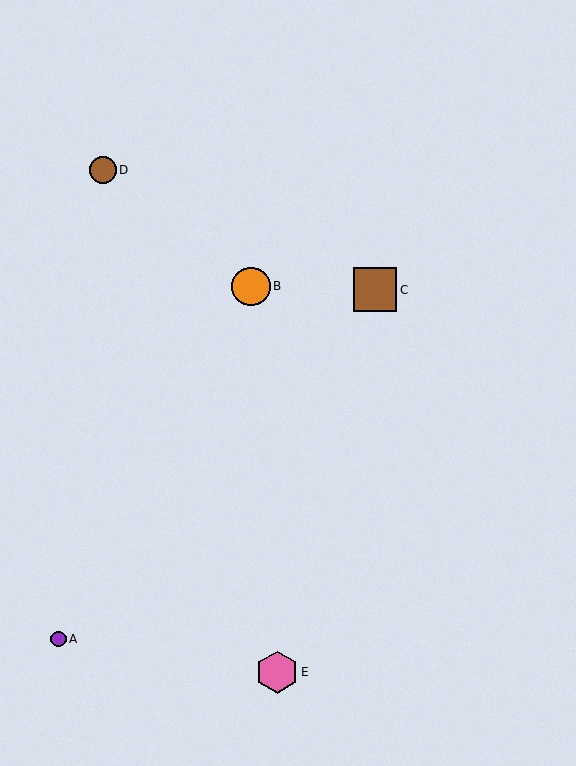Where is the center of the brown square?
The center of the brown square is at (375, 290).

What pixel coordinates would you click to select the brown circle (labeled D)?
Click at (103, 170) to select the brown circle D.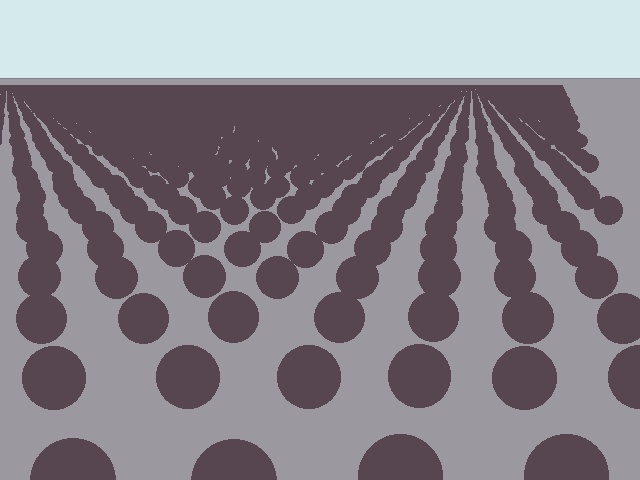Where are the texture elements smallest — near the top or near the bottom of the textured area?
Near the top.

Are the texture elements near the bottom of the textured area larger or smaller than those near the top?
Larger. Near the bottom, elements are closer to the viewer and appear at a bigger on-screen size.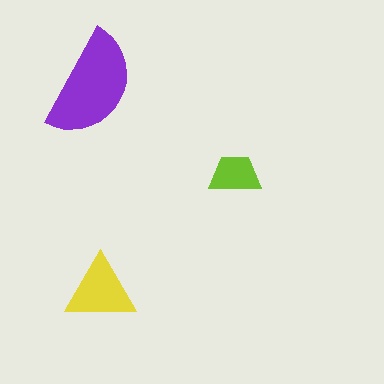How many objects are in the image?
There are 3 objects in the image.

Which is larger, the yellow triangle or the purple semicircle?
The purple semicircle.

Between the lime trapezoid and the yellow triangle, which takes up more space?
The yellow triangle.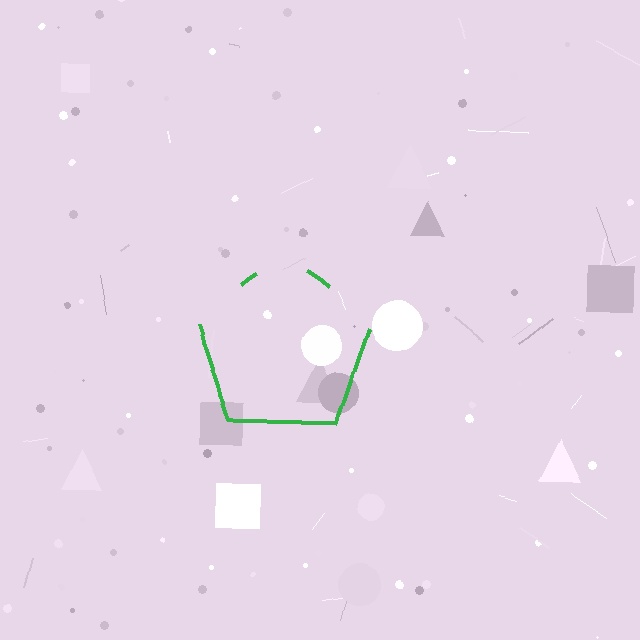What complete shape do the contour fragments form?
The contour fragments form a pentagon.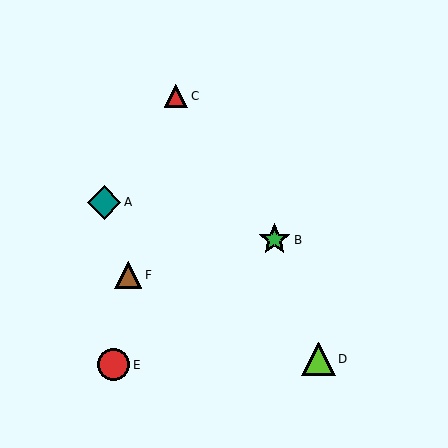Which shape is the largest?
The teal diamond (labeled A) is the largest.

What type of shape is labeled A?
Shape A is a teal diamond.